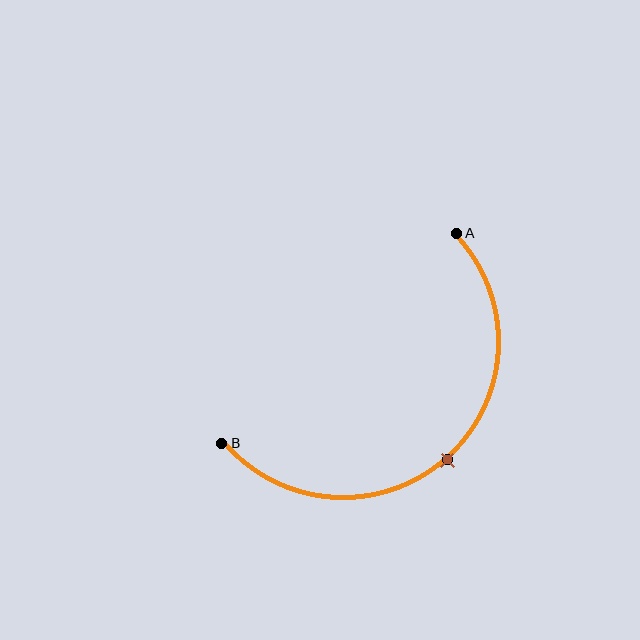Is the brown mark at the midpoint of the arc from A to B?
Yes. The brown mark lies on the arc at equal arc-length from both A and B — it is the arc midpoint.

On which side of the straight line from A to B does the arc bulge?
The arc bulges below and to the right of the straight line connecting A and B.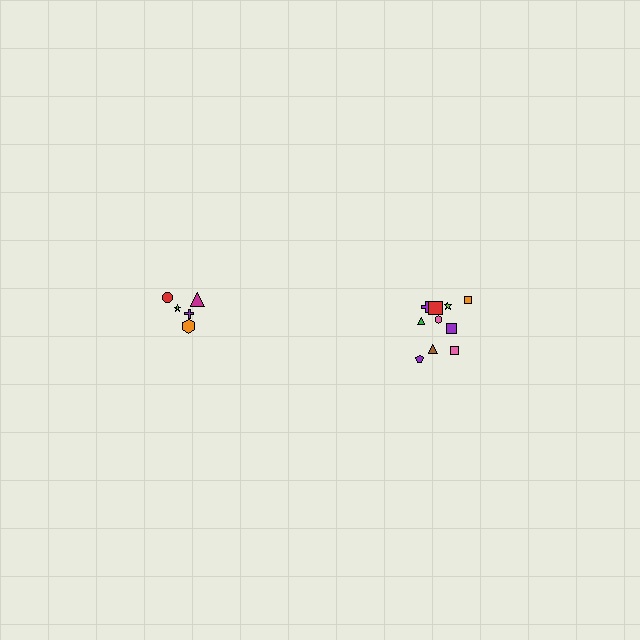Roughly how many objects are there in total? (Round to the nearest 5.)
Roughly 15 objects in total.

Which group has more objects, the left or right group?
The right group.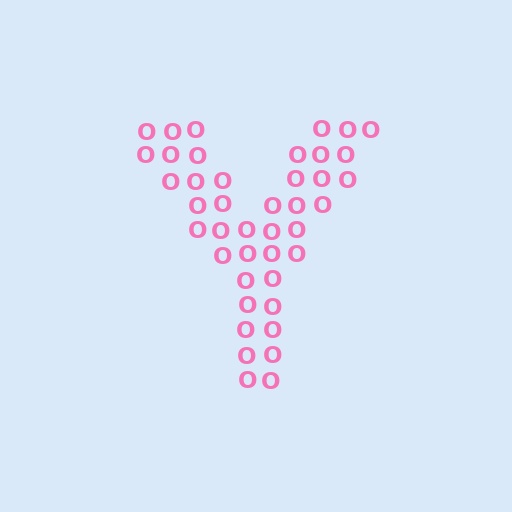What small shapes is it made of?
It is made of small letter O's.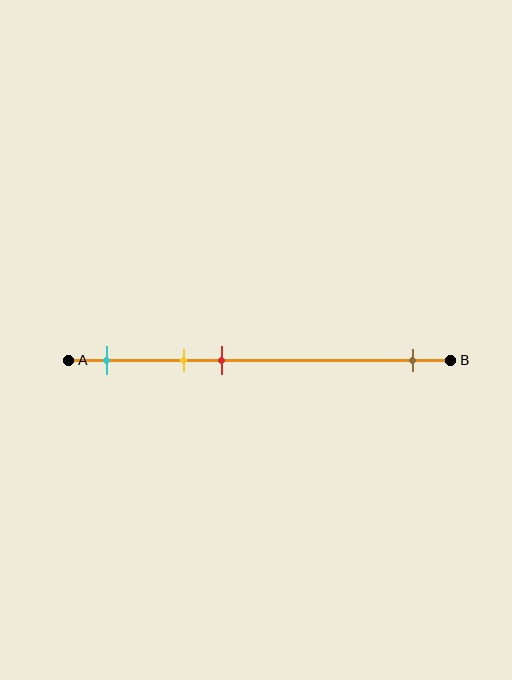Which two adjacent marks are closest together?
The yellow and red marks are the closest adjacent pair.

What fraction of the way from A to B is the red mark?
The red mark is approximately 40% (0.4) of the way from A to B.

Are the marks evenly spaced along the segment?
No, the marks are not evenly spaced.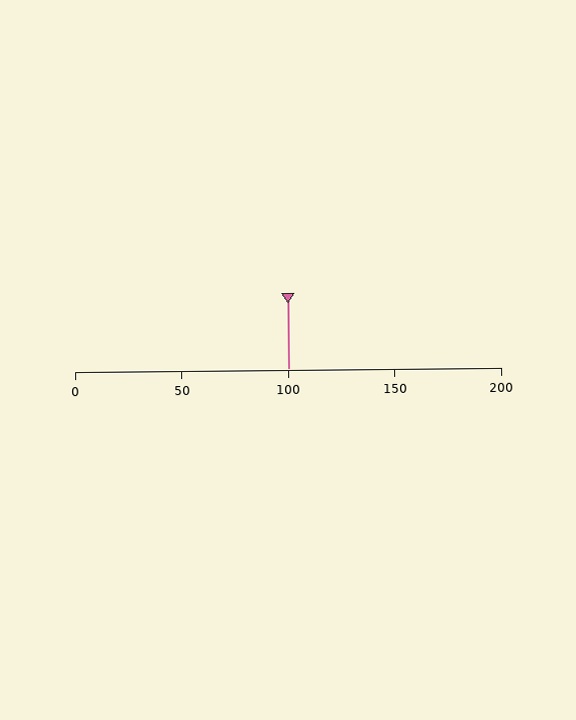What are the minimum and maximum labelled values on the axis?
The axis runs from 0 to 200.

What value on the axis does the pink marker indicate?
The marker indicates approximately 100.